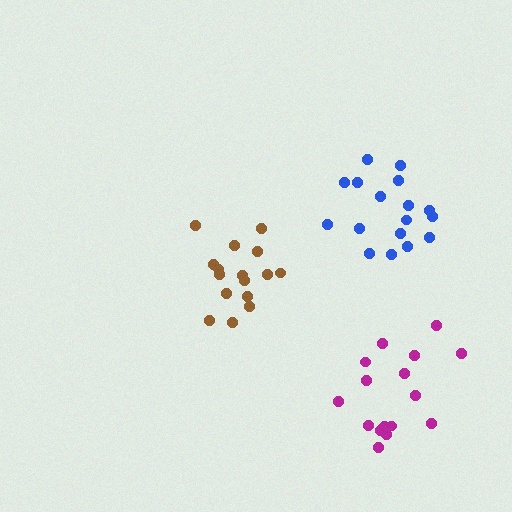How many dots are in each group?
Group 1: 16 dots, Group 2: 16 dots, Group 3: 17 dots (49 total).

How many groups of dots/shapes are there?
There are 3 groups.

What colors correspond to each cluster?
The clusters are colored: brown, magenta, blue.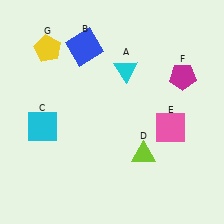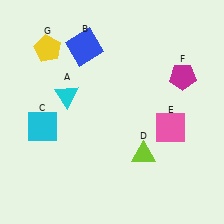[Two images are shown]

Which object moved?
The cyan triangle (A) moved left.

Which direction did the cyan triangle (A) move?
The cyan triangle (A) moved left.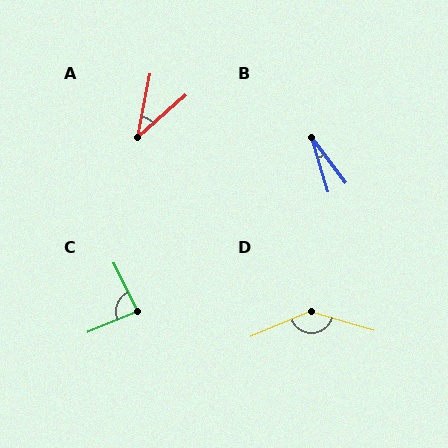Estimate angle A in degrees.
Approximately 37 degrees.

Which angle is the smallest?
B, at approximately 20 degrees.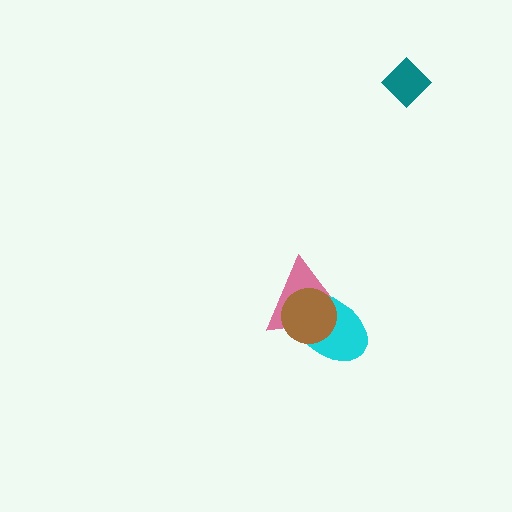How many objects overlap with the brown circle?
2 objects overlap with the brown circle.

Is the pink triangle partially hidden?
Yes, it is partially covered by another shape.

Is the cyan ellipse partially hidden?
Yes, it is partially covered by another shape.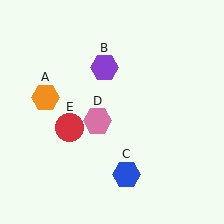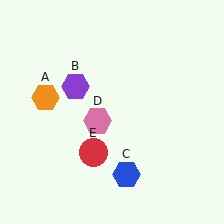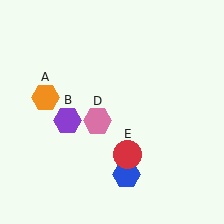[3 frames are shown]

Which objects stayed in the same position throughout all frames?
Orange hexagon (object A) and blue hexagon (object C) and pink hexagon (object D) remained stationary.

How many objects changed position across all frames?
2 objects changed position: purple hexagon (object B), red circle (object E).